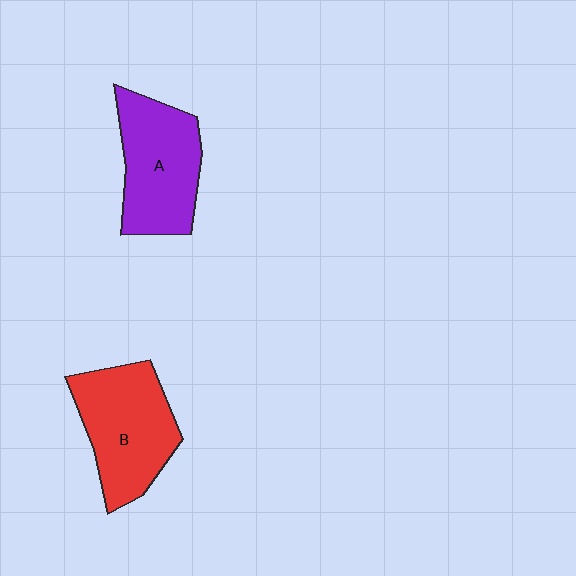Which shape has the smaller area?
Shape A (purple).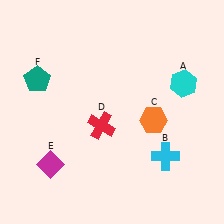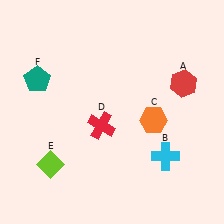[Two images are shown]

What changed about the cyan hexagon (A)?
In Image 1, A is cyan. In Image 2, it changed to red.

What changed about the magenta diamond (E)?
In Image 1, E is magenta. In Image 2, it changed to lime.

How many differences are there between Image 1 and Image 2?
There are 2 differences between the two images.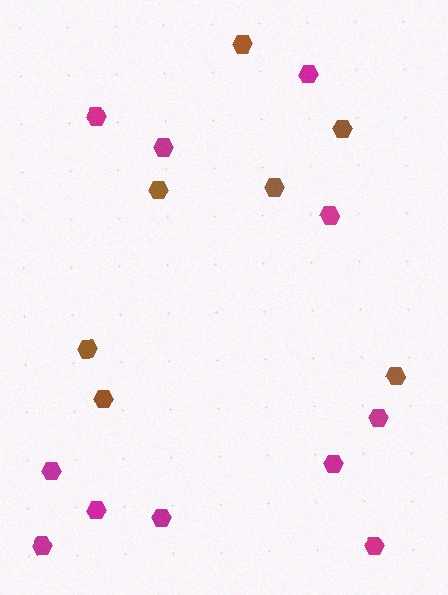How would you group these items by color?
There are 2 groups: one group of brown hexagons (7) and one group of magenta hexagons (11).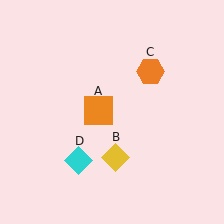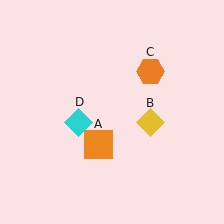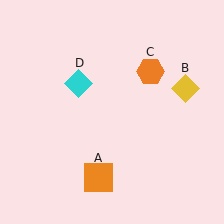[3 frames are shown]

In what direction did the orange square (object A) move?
The orange square (object A) moved down.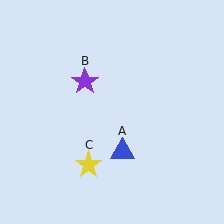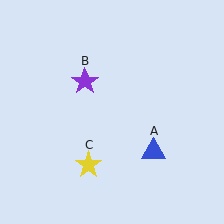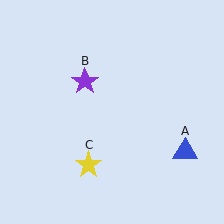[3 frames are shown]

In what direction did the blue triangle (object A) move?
The blue triangle (object A) moved right.